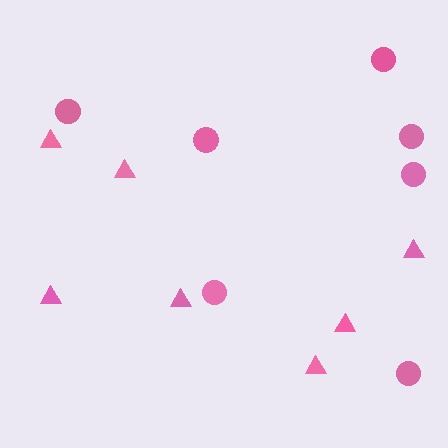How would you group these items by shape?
There are 2 groups: one group of triangles (7) and one group of circles (7).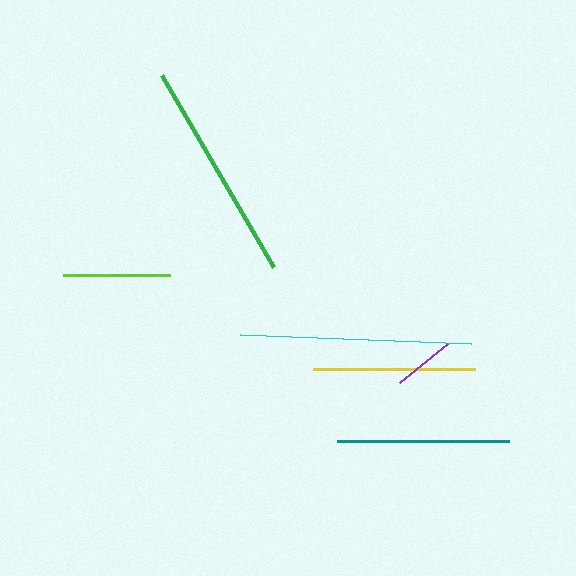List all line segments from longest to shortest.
From longest to shortest: cyan, green, teal, yellow, lime, purple.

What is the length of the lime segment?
The lime segment is approximately 106 pixels long.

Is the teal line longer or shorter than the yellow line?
The teal line is longer than the yellow line.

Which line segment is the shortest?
The purple line is the shortest at approximately 62 pixels.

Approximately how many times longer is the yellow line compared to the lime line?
The yellow line is approximately 1.5 times the length of the lime line.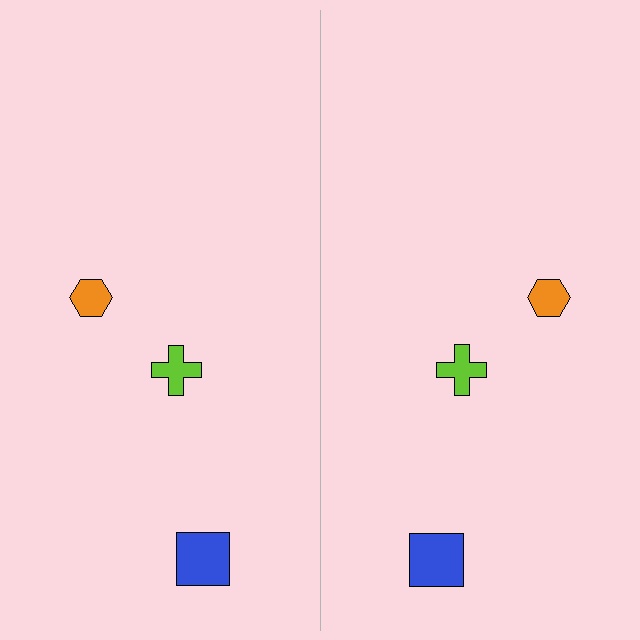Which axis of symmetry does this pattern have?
The pattern has a vertical axis of symmetry running through the center of the image.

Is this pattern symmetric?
Yes, this pattern has bilateral (reflection) symmetry.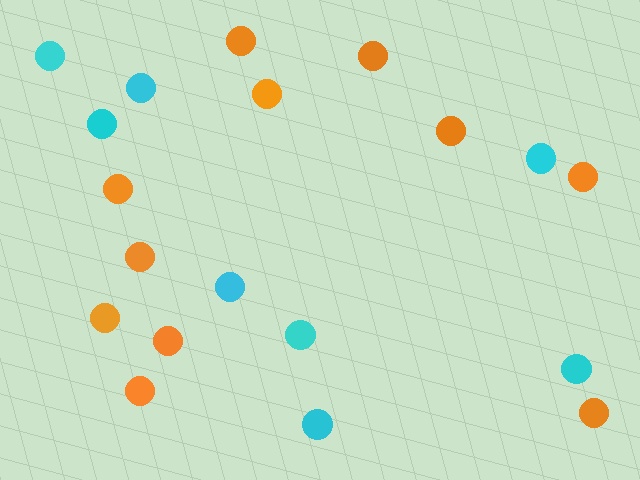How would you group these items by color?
There are 2 groups: one group of cyan circles (8) and one group of orange circles (11).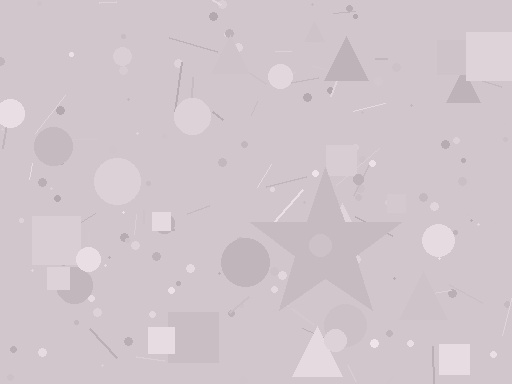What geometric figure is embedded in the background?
A star is embedded in the background.